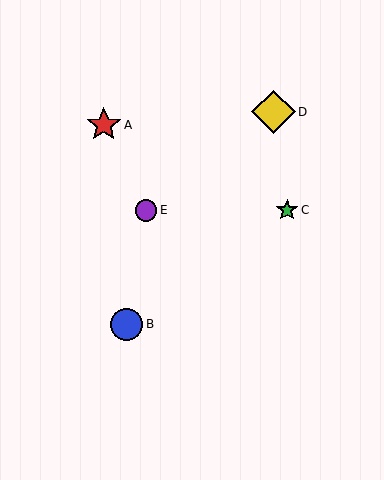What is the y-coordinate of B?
Object B is at y≈324.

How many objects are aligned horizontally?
2 objects (C, E) are aligned horizontally.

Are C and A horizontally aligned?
No, C is at y≈210 and A is at y≈125.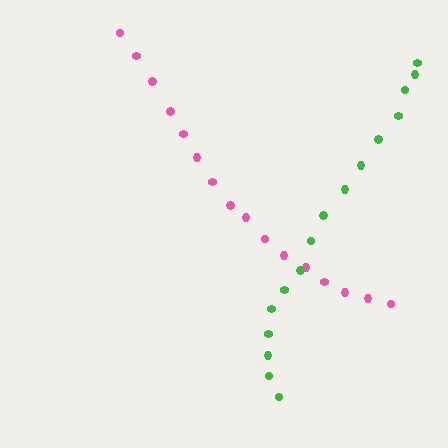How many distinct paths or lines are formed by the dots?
There are 2 distinct paths.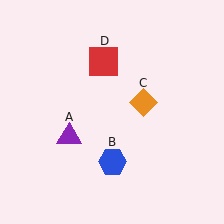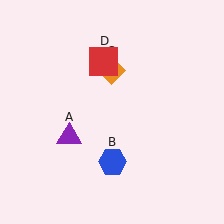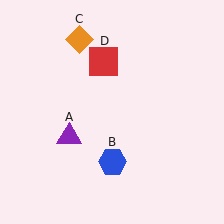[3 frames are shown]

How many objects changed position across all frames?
1 object changed position: orange diamond (object C).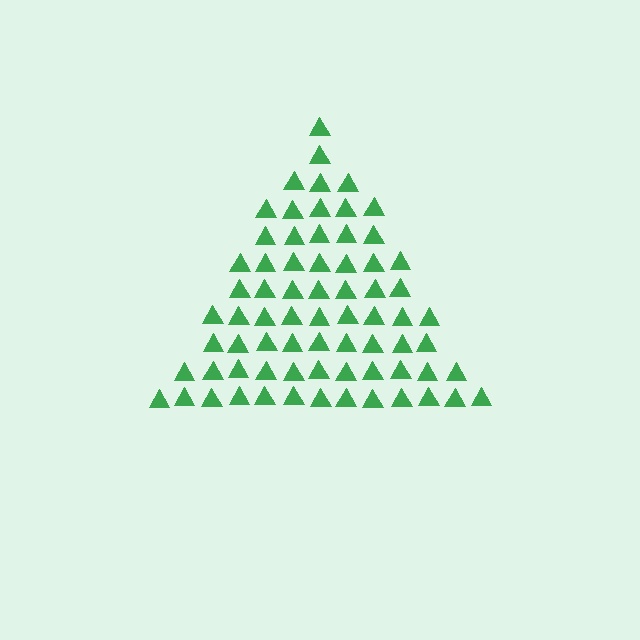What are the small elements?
The small elements are triangles.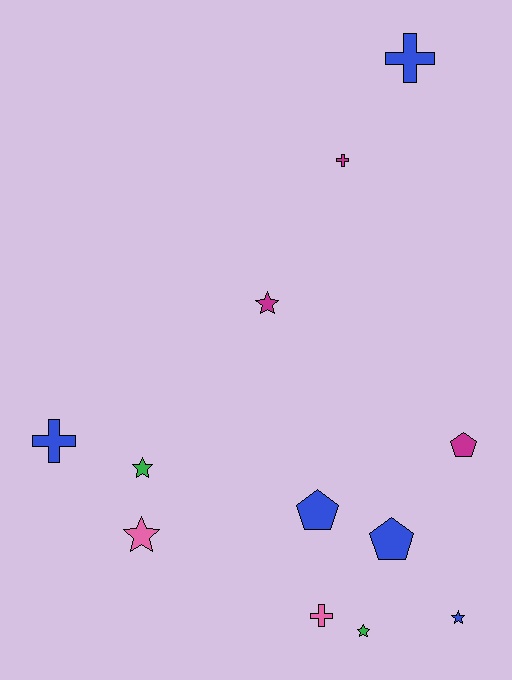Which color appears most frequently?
Blue, with 5 objects.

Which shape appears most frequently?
Star, with 5 objects.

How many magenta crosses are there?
There is 1 magenta cross.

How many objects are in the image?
There are 12 objects.